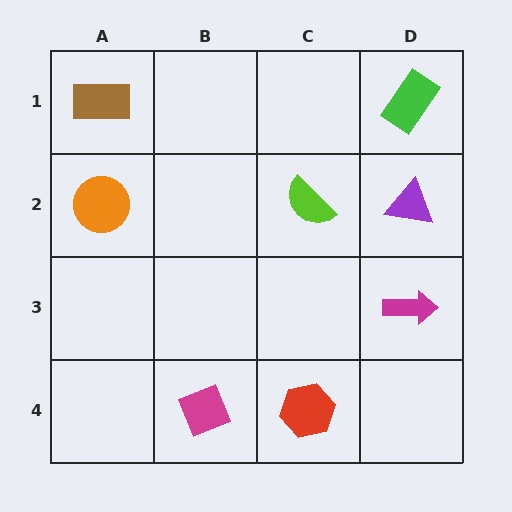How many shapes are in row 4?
2 shapes.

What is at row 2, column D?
A purple triangle.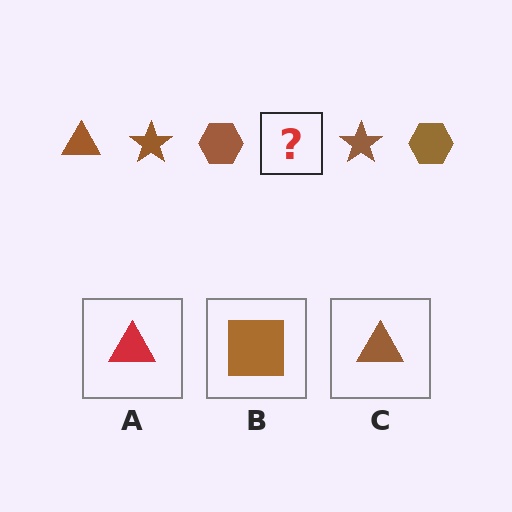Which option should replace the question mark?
Option C.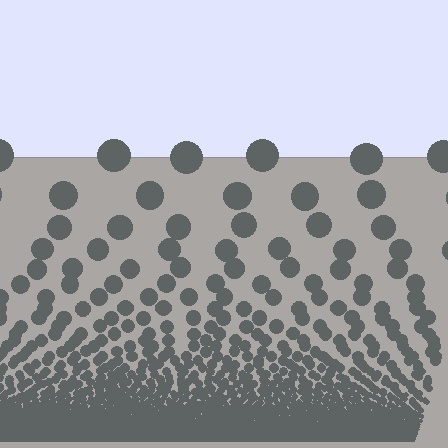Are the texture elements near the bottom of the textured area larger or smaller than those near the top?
Smaller. The gradient is inverted — elements near the bottom are smaller and denser.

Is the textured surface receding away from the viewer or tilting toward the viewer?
The surface appears to tilt toward the viewer. Texture elements get larger and sparser toward the top.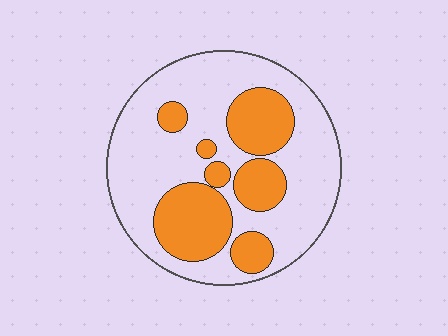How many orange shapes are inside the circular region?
7.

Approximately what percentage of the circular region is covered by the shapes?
Approximately 30%.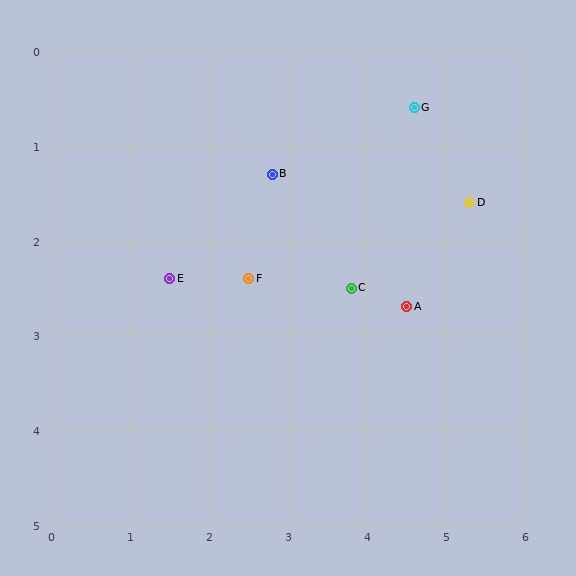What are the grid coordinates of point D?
Point D is at approximately (5.3, 1.6).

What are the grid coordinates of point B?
Point B is at approximately (2.8, 1.3).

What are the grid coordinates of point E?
Point E is at approximately (1.5, 2.4).